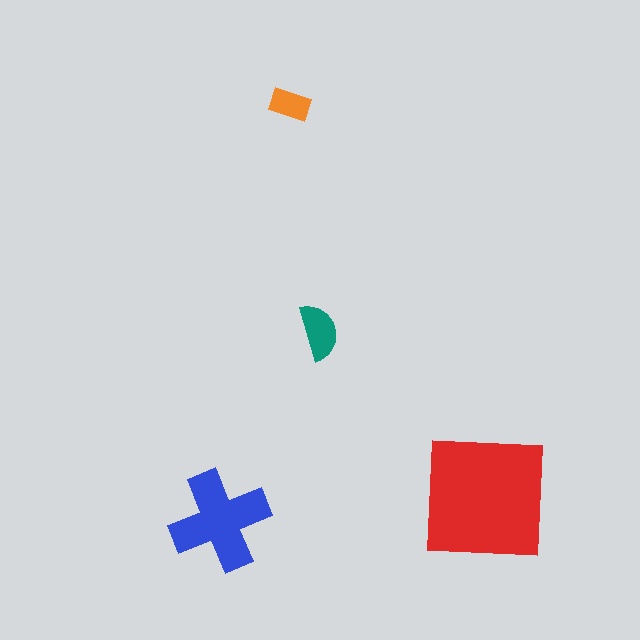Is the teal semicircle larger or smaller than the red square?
Smaller.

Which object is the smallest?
The orange rectangle.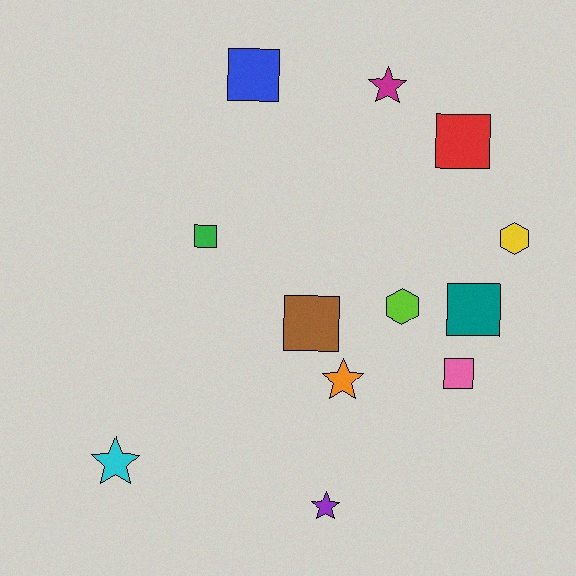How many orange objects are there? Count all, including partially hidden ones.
There is 1 orange object.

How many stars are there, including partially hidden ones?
There are 4 stars.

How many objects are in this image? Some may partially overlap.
There are 12 objects.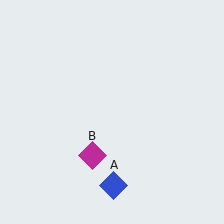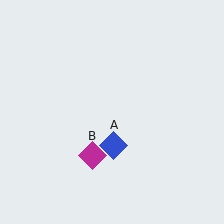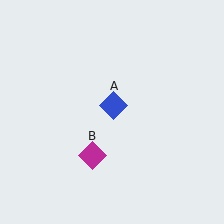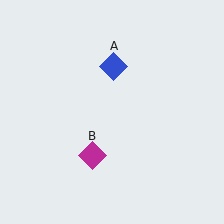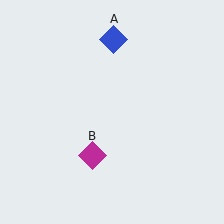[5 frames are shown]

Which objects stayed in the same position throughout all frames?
Magenta diamond (object B) remained stationary.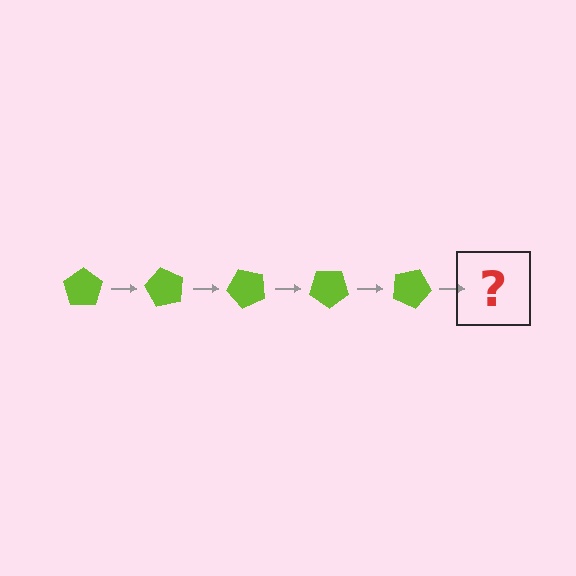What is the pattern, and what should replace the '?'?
The pattern is that the pentagon rotates 60 degrees each step. The '?' should be a lime pentagon rotated 300 degrees.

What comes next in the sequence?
The next element should be a lime pentagon rotated 300 degrees.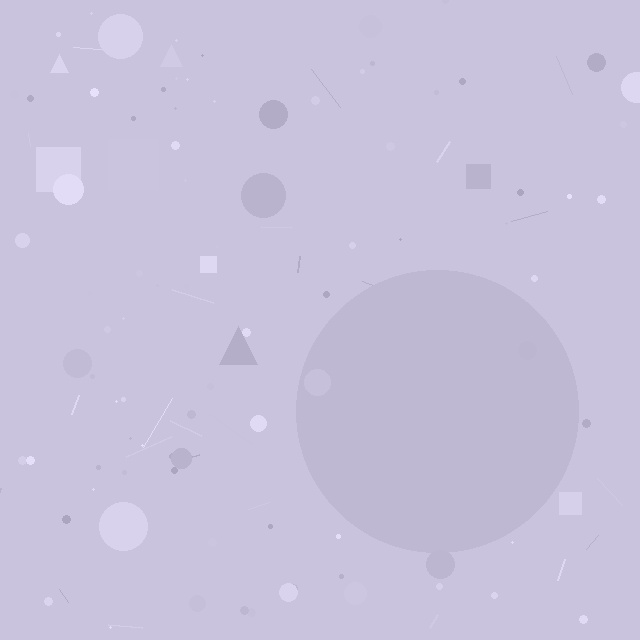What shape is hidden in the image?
A circle is hidden in the image.